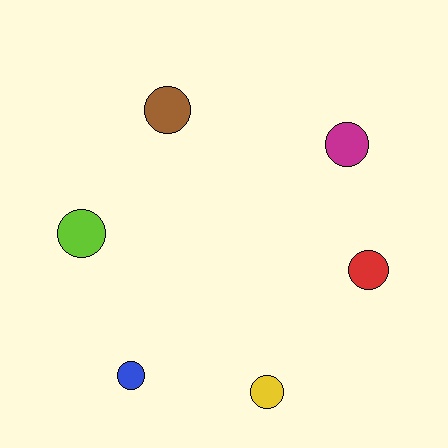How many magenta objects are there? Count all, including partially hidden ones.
There is 1 magenta object.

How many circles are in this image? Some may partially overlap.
There are 6 circles.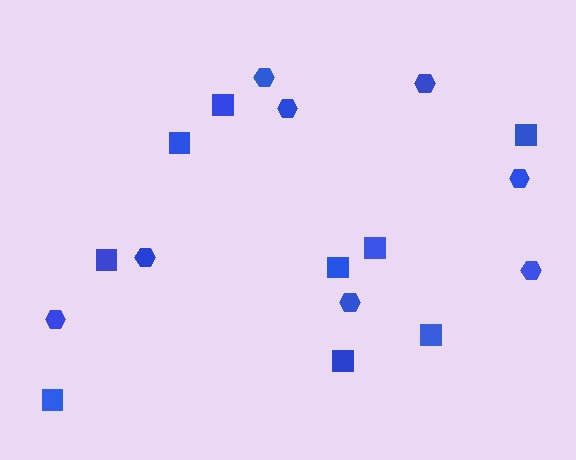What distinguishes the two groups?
There are 2 groups: one group of squares (9) and one group of hexagons (8).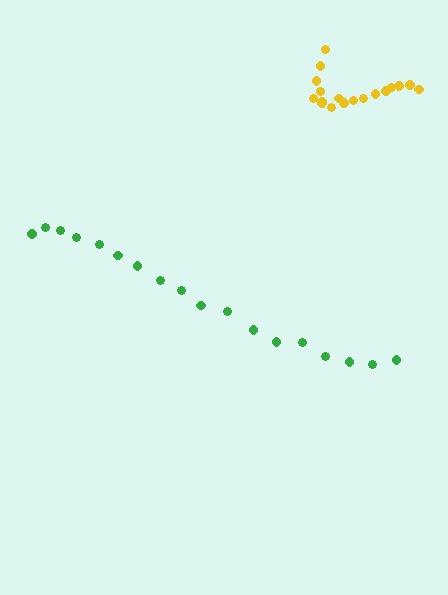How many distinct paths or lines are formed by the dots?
There are 2 distinct paths.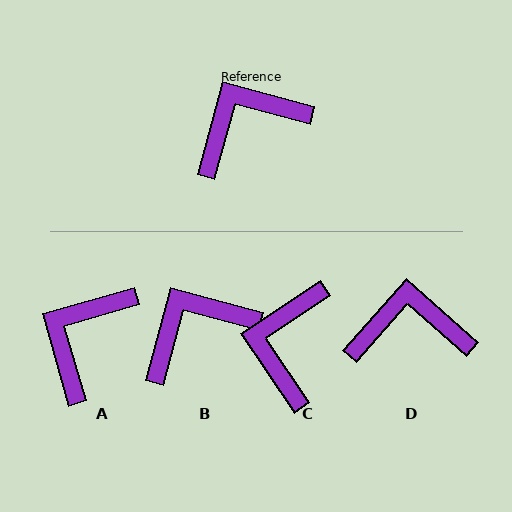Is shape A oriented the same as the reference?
No, it is off by about 31 degrees.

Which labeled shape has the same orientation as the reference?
B.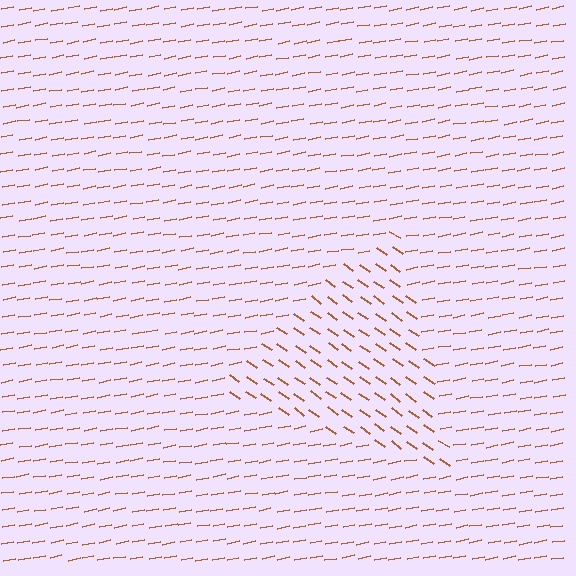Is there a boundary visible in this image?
Yes, there is a texture boundary formed by a change in line orientation.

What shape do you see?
I see a triangle.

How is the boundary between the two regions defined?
The boundary is defined purely by a change in line orientation (approximately 45 degrees difference). All lines are the same color and thickness.